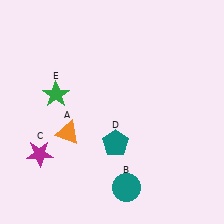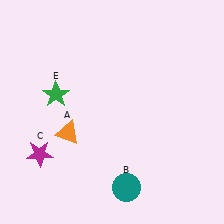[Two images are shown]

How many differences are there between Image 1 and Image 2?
There is 1 difference between the two images.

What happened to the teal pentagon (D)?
The teal pentagon (D) was removed in Image 2. It was in the bottom-right area of Image 1.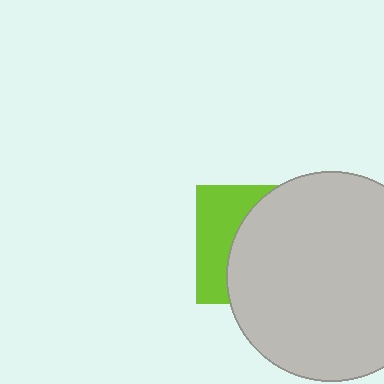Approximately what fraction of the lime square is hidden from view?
Roughly 65% of the lime square is hidden behind the light gray circle.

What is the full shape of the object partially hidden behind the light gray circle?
The partially hidden object is a lime square.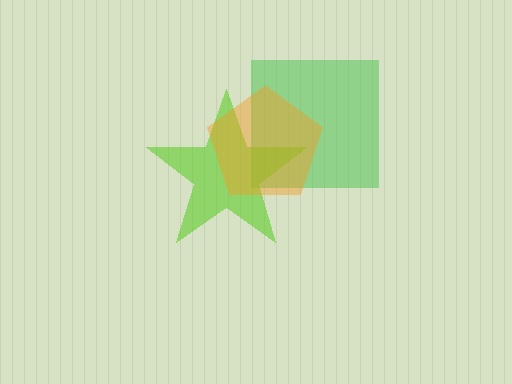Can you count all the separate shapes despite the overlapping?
Yes, there are 3 separate shapes.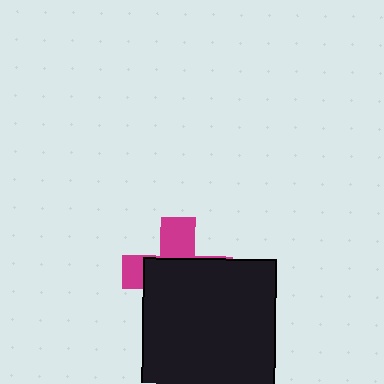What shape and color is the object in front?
The object in front is a black square.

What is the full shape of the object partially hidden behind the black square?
The partially hidden object is a magenta cross.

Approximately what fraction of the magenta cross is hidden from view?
Roughly 66% of the magenta cross is hidden behind the black square.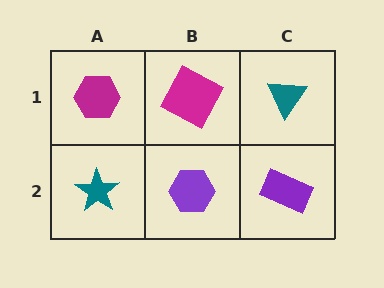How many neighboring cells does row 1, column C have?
2.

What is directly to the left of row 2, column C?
A purple hexagon.